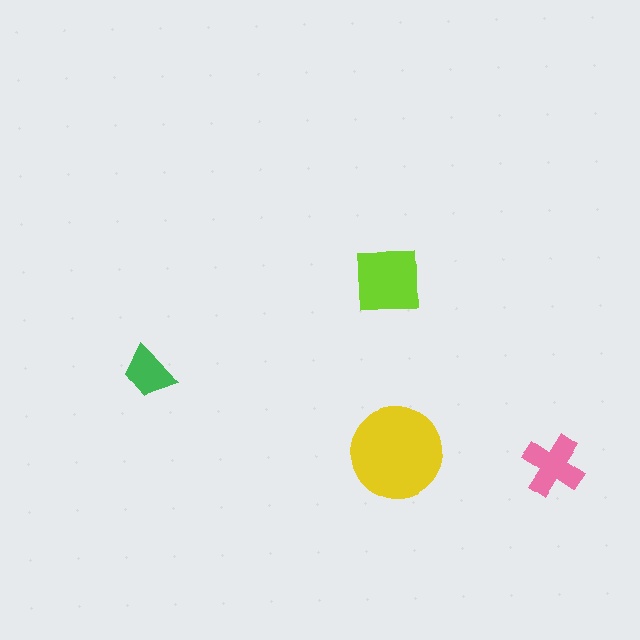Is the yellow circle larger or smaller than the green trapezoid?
Larger.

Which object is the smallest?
The green trapezoid.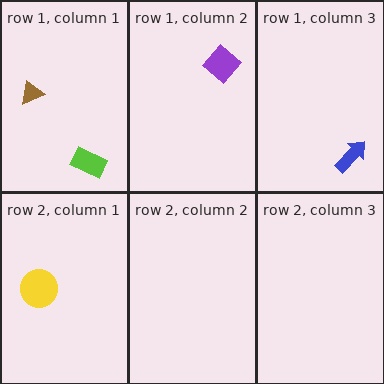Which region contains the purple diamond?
The row 1, column 2 region.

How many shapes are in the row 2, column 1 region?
1.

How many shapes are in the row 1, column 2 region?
1.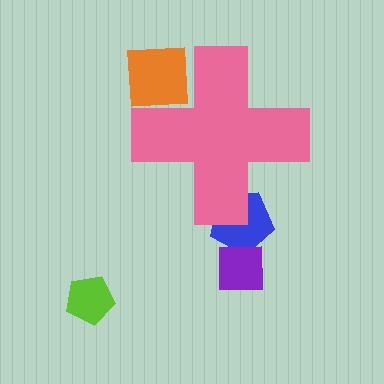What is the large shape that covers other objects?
A pink cross.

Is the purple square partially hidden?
No, the purple square is fully visible.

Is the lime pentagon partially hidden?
No, the lime pentagon is fully visible.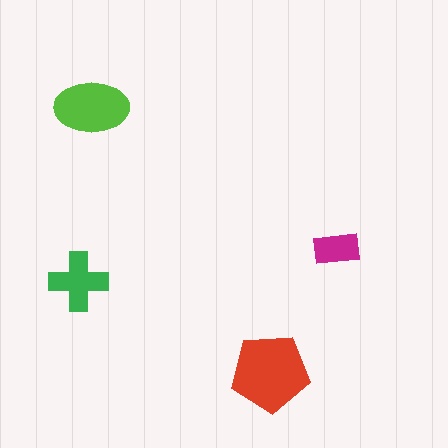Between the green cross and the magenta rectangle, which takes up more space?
The green cross.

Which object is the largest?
The red pentagon.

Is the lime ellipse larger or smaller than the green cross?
Larger.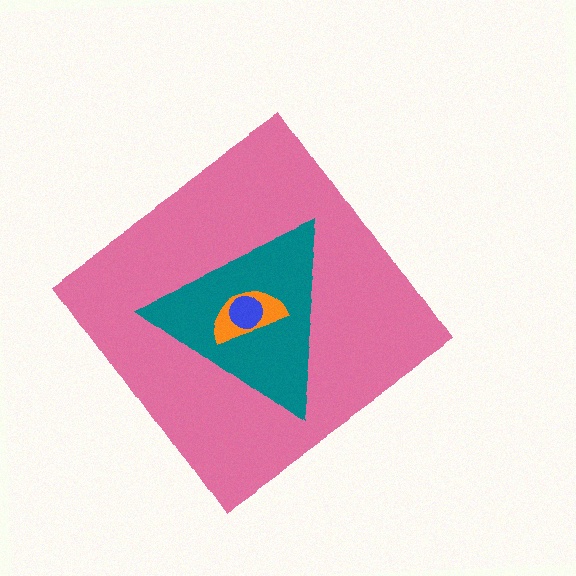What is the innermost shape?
The blue circle.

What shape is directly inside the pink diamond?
The teal triangle.